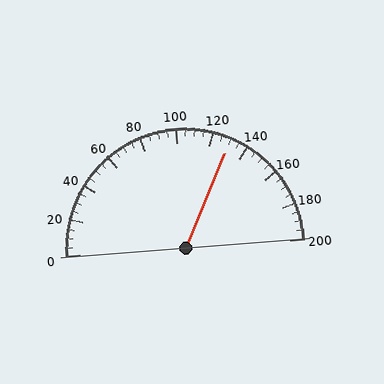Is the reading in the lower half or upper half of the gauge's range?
The reading is in the upper half of the range (0 to 200).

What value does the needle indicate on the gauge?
The needle indicates approximately 130.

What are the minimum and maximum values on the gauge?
The gauge ranges from 0 to 200.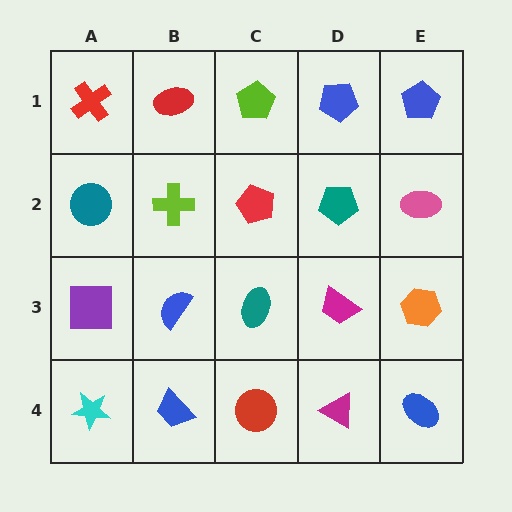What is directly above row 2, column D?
A blue pentagon.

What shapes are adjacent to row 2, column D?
A blue pentagon (row 1, column D), a magenta trapezoid (row 3, column D), a red pentagon (row 2, column C), a pink ellipse (row 2, column E).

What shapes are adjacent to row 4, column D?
A magenta trapezoid (row 3, column D), a red circle (row 4, column C), a blue ellipse (row 4, column E).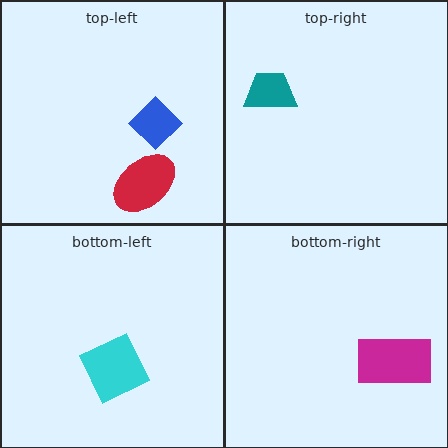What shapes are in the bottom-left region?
The cyan square.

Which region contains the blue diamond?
The top-left region.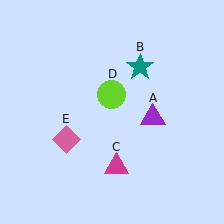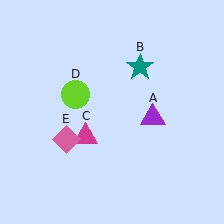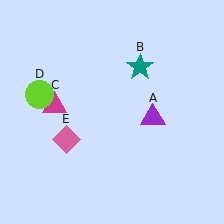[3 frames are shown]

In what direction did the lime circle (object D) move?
The lime circle (object D) moved left.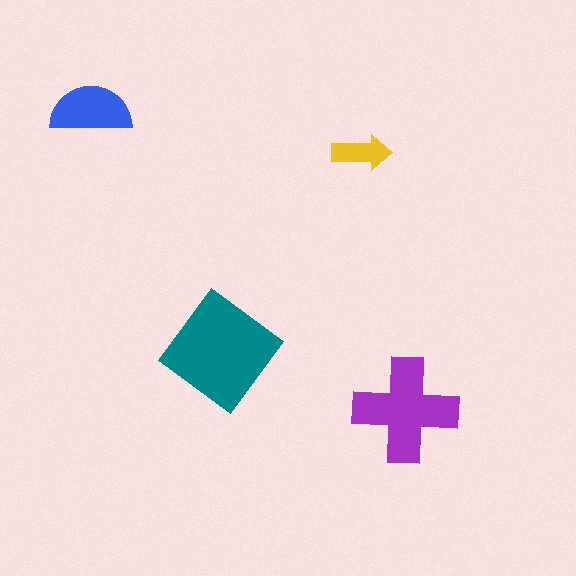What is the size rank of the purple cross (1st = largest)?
2nd.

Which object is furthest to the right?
The purple cross is rightmost.